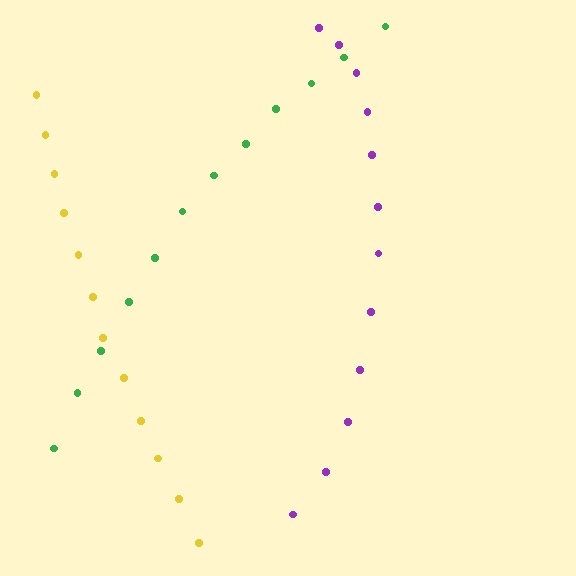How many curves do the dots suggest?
There are 3 distinct paths.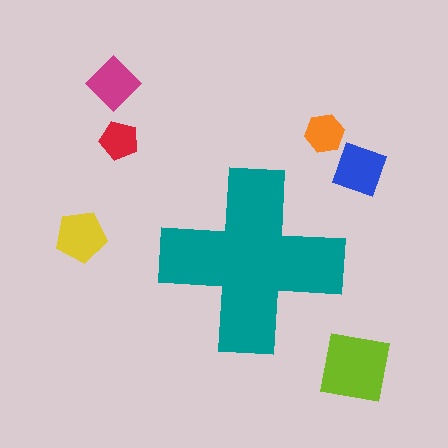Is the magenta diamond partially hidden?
No, the magenta diamond is fully visible.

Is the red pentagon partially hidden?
No, the red pentagon is fully visible.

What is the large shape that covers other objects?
A teal cross.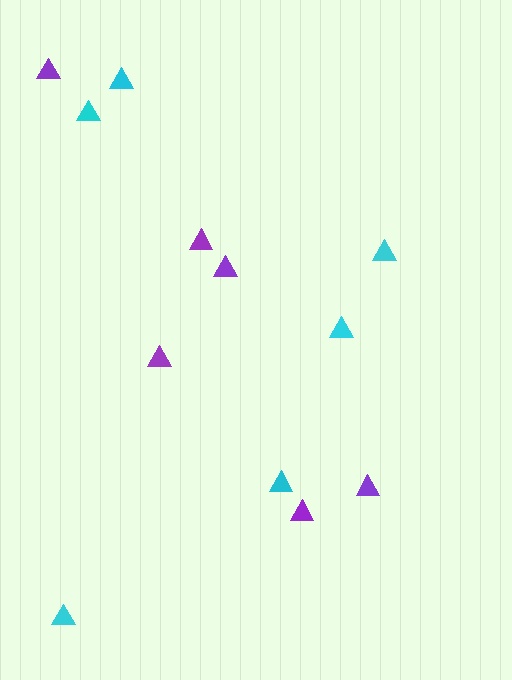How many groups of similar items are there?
There are 2 groups: one group of cyan triangles (6) and one group of purple triangles (6).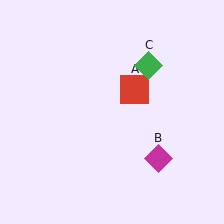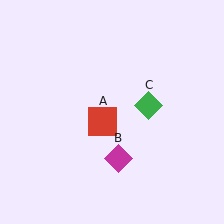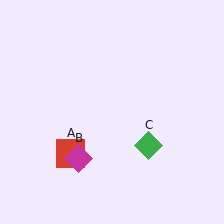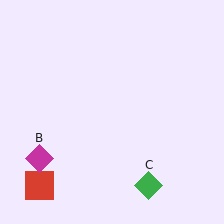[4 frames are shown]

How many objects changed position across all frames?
3 objects changed position: red square (object A), magenta diamond (object B), green diamond (object C).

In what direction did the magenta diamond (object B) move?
The magenta diamond (object B) moved left.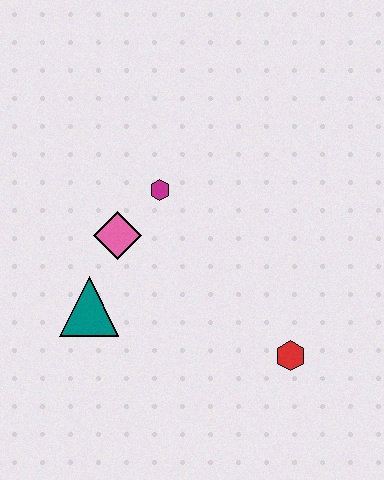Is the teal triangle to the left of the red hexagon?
Yes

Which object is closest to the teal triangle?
The pink diamond is closest to the teal triangle.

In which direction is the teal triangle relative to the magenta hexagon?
The teal triangle is below the magenta hexagon.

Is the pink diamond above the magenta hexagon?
No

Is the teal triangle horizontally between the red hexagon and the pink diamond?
No